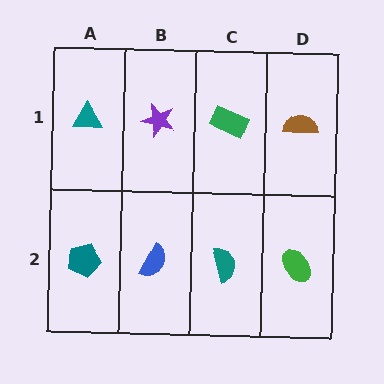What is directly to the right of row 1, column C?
A brown semicircle.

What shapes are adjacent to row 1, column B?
A blue semicircle (row 2, column B), a teal triangle (row 1, column A), a green rectangle (row 1, column C).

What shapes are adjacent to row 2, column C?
A green rectangle (row 1, column C), a blue semicircle (row 2, column B), a green ellipse (row 2, column D).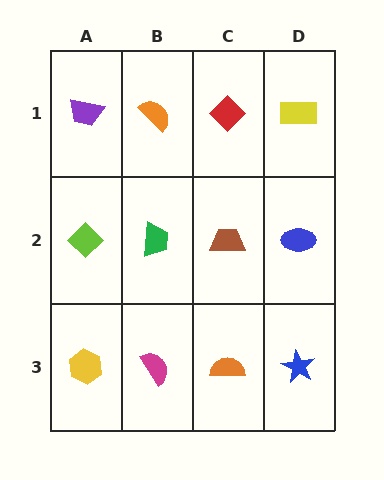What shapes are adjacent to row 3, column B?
A green trapezoid (row 2, column B), a yellow hexagon (row 3, column A), an orange semicircle (row 3, column C).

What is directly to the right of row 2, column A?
A green trapezoid.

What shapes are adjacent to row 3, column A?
A lime diamond (row 2, column A), a magenta semicircle (row 3, column B).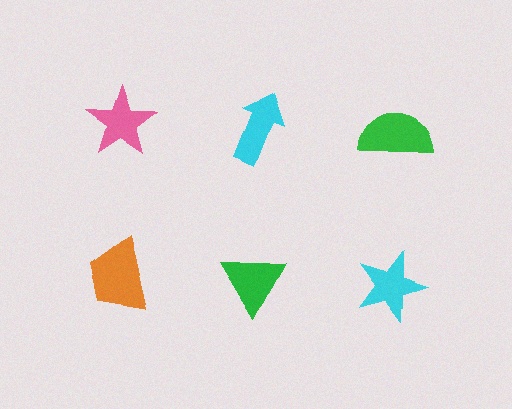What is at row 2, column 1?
An orange trapezoid.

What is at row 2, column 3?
A cyan star.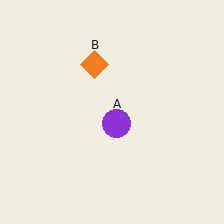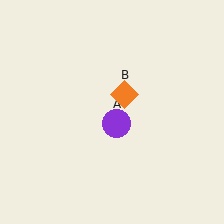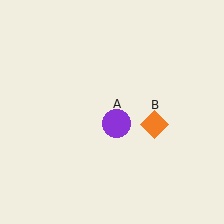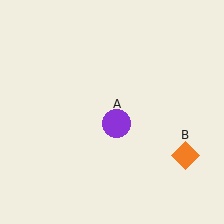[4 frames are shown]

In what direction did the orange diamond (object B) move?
The orange diamond (object B) moved down and to the right.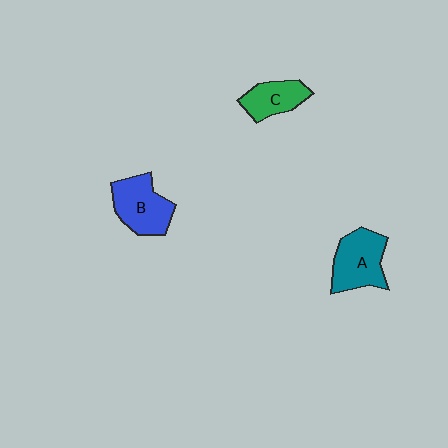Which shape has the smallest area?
Shape C (green).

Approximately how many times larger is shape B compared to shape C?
Approximately 1.4 times.